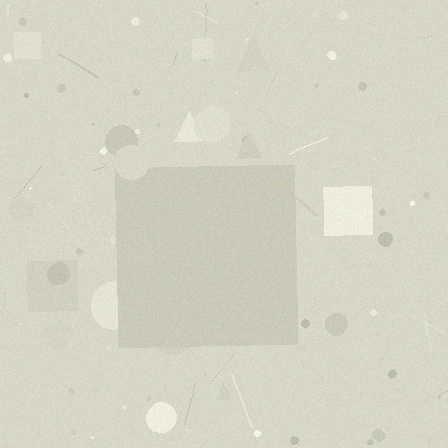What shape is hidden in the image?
A square is hidden in the image.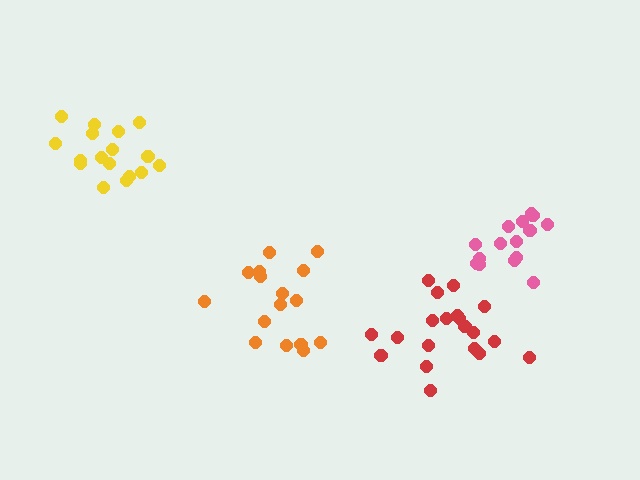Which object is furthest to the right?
The pink cluster is rightmost.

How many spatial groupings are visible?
There are 4 spatial groupings.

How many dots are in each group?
Group 1: 16 dots, Group 2: 20 dots, Group 3: 15 dots, Group 4: 17 dots (68 total).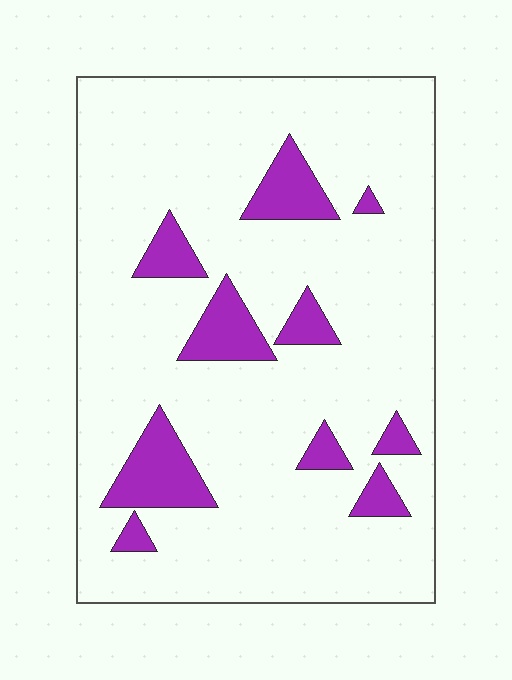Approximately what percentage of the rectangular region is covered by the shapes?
Approximately 15%.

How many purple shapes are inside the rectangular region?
10.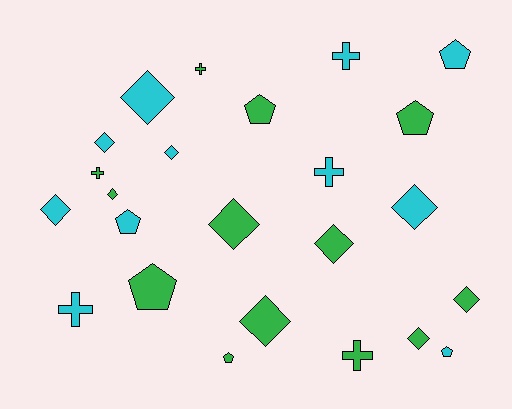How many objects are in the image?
There are 24 objects.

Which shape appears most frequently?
Diamond, with 11 objects.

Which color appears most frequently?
Green, with 13 objects.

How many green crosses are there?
There are 3 green crosses.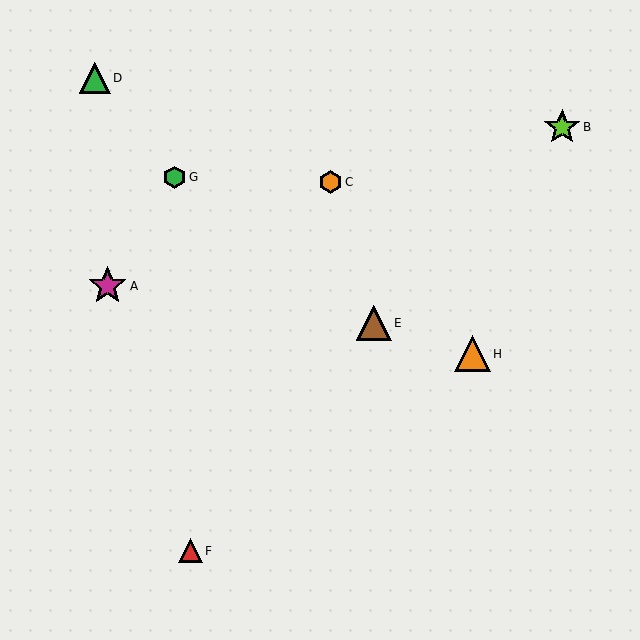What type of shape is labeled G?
Shape G is a green hexagon.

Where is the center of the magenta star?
The center of the magenta star is at (108, 286).